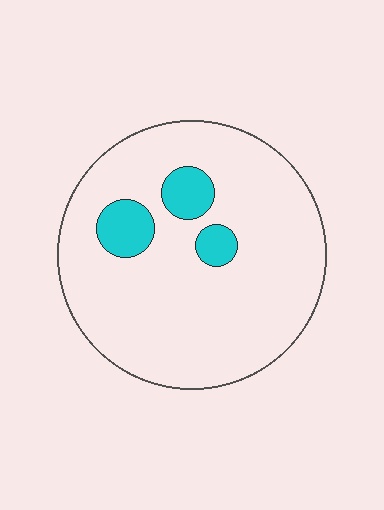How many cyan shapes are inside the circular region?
3.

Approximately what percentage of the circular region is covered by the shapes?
Approximately 10%.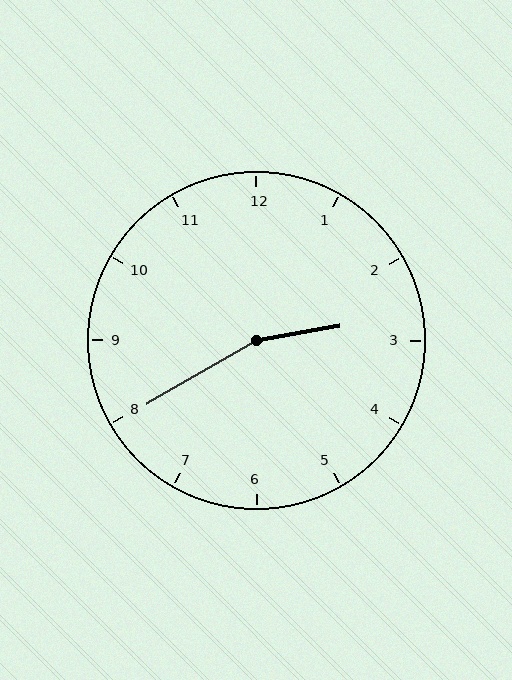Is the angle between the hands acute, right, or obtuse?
It is obtuse.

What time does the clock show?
2:40.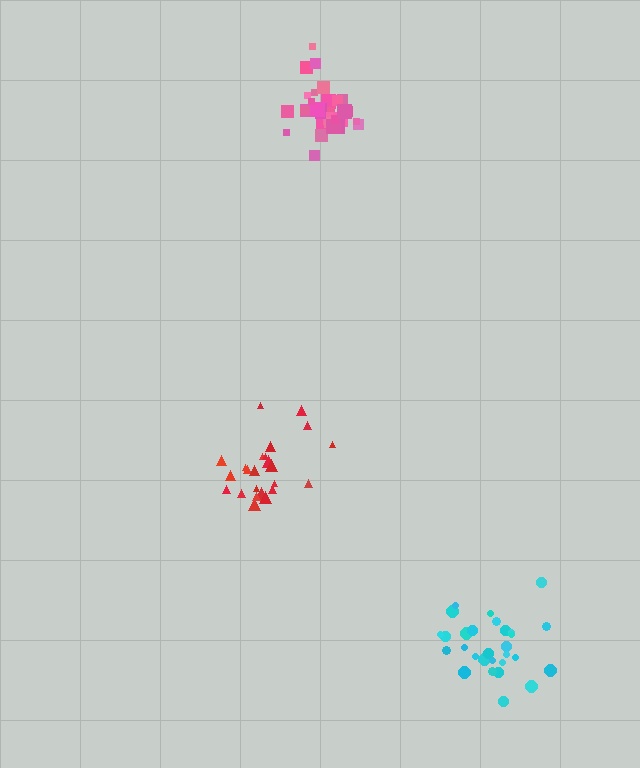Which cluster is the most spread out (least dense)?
Red.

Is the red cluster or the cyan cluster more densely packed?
Cyan.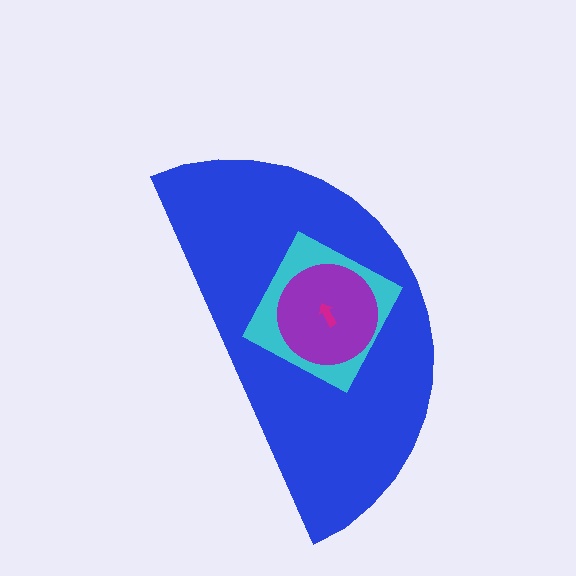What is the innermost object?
The magenta arrow.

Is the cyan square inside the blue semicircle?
Yes.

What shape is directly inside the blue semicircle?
The cyan square.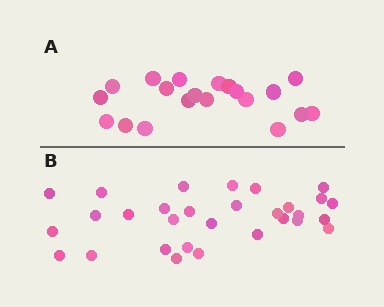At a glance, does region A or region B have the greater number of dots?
Region B (the bottom region) has more dots.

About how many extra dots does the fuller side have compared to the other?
Region B has roughly 10 or so more dots than region A.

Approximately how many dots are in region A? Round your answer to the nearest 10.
About 20 dots.